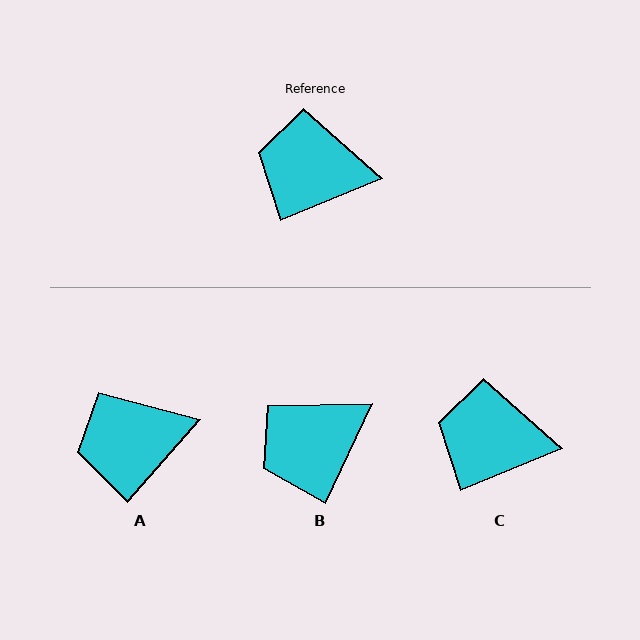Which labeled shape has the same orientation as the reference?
C.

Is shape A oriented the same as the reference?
No, it is off by about 27 degrees.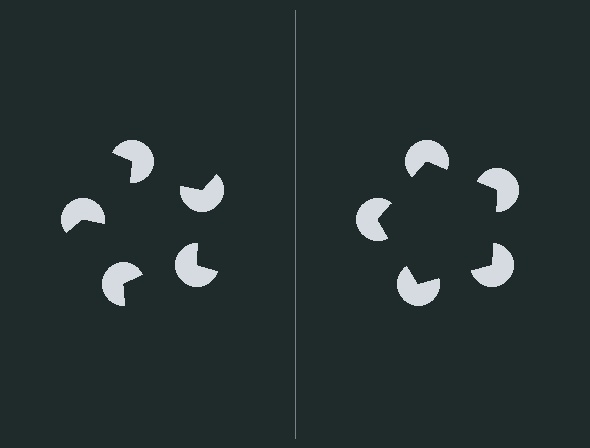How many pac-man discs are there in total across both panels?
10 — 5 on each side.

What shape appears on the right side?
An illusory pentagon.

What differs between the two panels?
The pac-man discs are positioned identically on both sides; only the wedge orientations differ. On the right they align to a pentagon; on the left they are misaligned.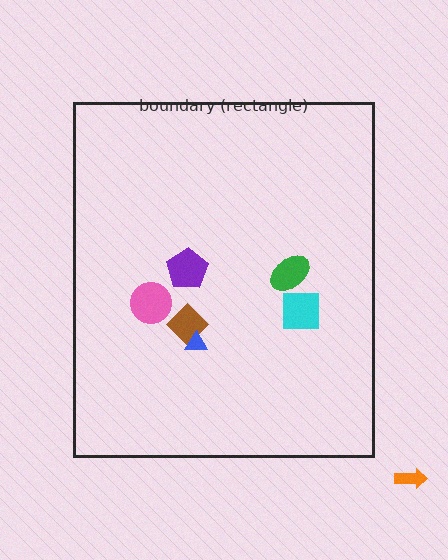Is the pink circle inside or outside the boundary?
Inside.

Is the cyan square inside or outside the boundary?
Inside.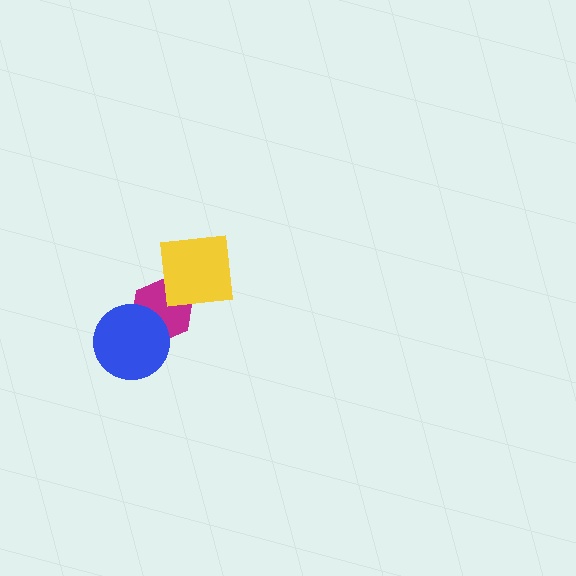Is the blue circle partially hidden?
No, no other shape covers it.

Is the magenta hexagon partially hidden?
Yes, it is partially covered by another shape.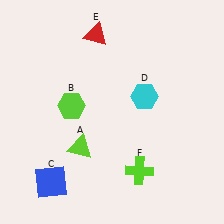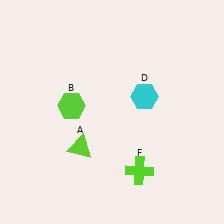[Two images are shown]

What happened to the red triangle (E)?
The red triangle (E) was removed in Image 2. It was in the top-left area of Image 1.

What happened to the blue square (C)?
The blue square (C) was removed in Image 2. It was in the bottom-left area of Image 1.